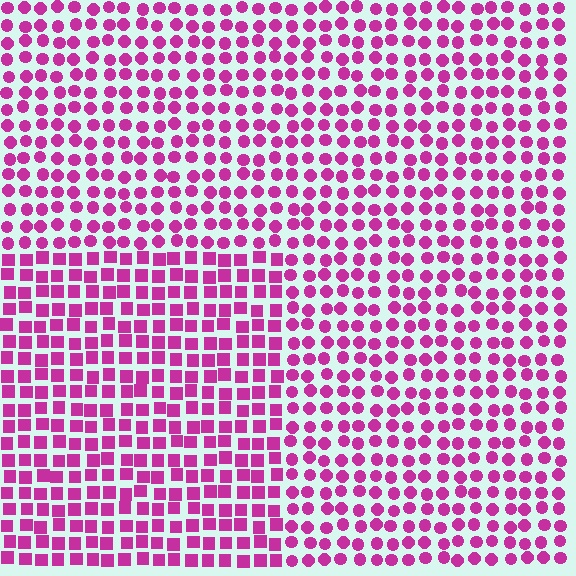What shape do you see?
I see a rectangle.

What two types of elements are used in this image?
The image uses squares inside the rectangle region and circles outside it.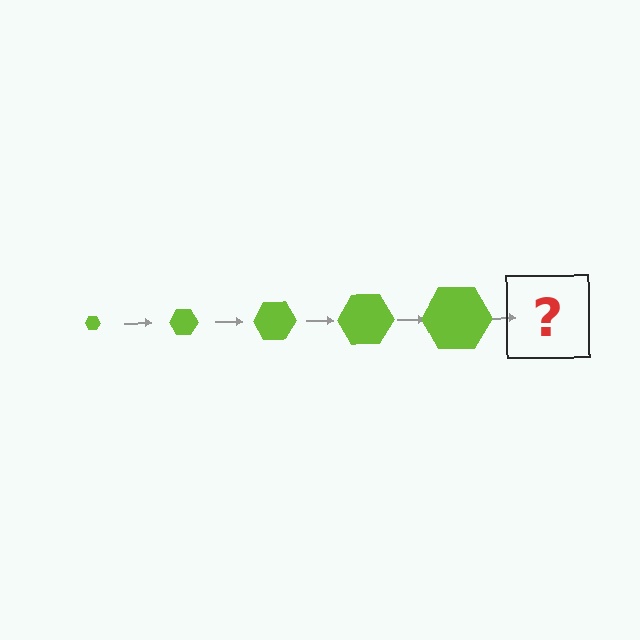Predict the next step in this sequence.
The next step is a lime hexagon, larger than the previous one.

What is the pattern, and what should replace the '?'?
The pattern is that the hexagon gets progressively larger each step. The '?' should be a lime hexagon, larger than the previous one.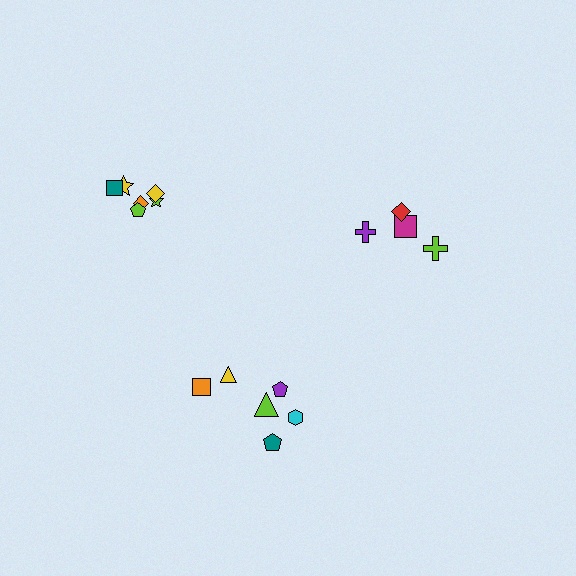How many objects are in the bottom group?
There are 6 objects.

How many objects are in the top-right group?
There are 4 objects.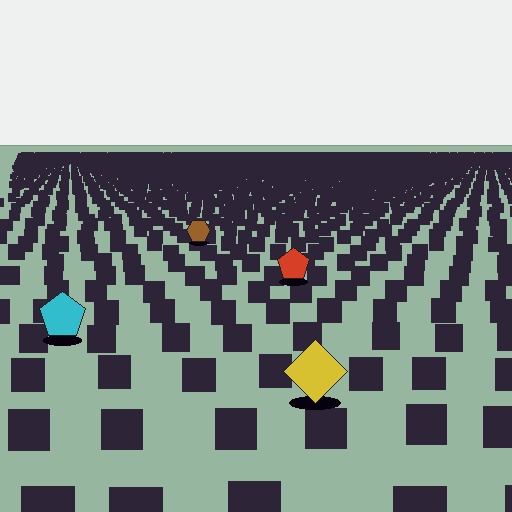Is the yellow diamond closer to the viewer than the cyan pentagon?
Yes. The yellow diamond is closer — you can tell from the texture gradient: the ground texture is coarser near it.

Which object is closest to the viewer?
The yellow diamond is closest. The texture marks near it are larger and more spread out.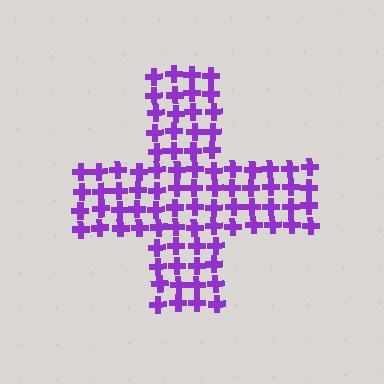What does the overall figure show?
The overall figure shows a cross.